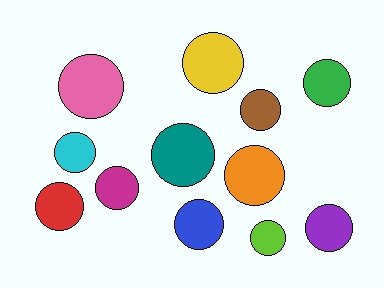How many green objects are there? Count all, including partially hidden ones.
There is 1 green object.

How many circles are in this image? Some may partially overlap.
There are 12 circles.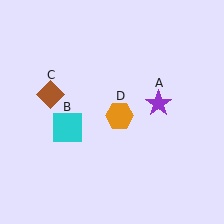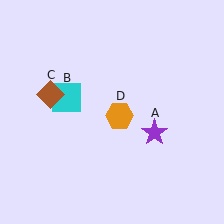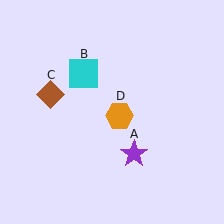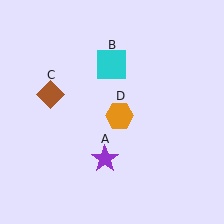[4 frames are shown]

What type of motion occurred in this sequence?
The purple star (object A), cyan square (object B) rotated clockwise around the center of the scene.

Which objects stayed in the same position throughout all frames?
Brown diamond (object C) and orange hexagon (object D) remained stationary.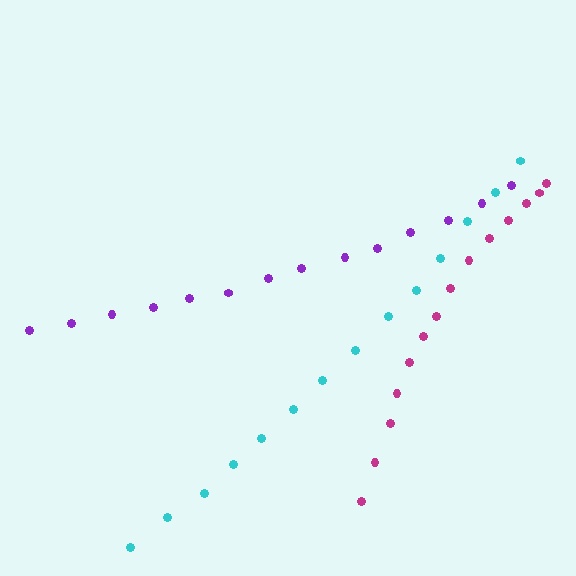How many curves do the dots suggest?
There are 3 distinct paths.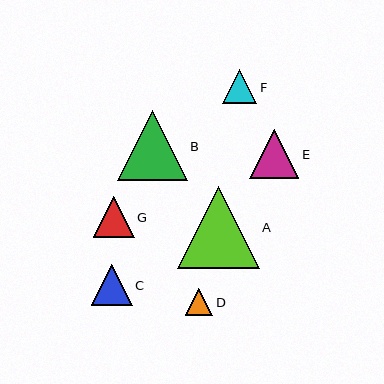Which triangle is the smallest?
Triangle D is the smallest with a size of approximately 27 pixels.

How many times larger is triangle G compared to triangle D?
Triangle G is approximately 1.5 times the size of triangle D.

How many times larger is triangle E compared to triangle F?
Triangle E is approximately 1.4 times the size of triangle F.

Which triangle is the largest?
Triangle A is the largest with a size of approximately 82 pixels.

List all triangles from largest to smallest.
From largest to smallest: A, B, E, C, G, F, D.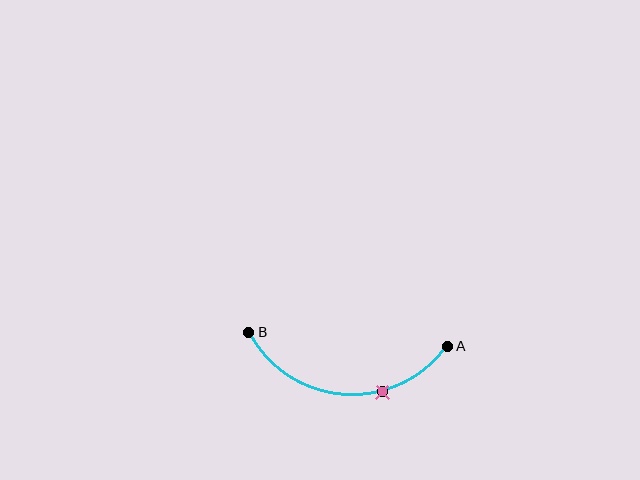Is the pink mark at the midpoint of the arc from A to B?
No. The pink mark lies on the arc but is closer to endpoint A. The arc midpoint would be at the point on the curve equidistant along the arc from both A and B.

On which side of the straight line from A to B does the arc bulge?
The arc bulges below the straight line connecting A and B.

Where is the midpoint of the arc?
The arc midpoint is the point on the curve farthest from the straight line joining A and B. It sits below that line.